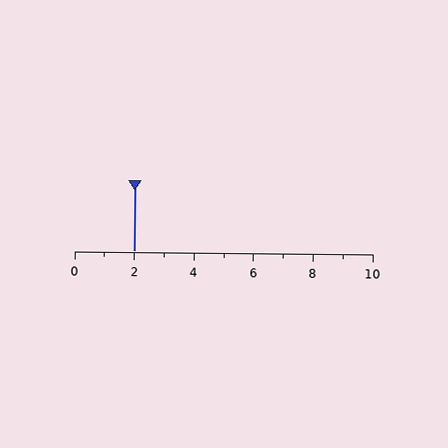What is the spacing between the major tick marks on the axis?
The major ticks are spaced 2 apart.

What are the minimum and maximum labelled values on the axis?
The axis runs from 0 to 10.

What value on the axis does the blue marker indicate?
The marker indicates approximately 2.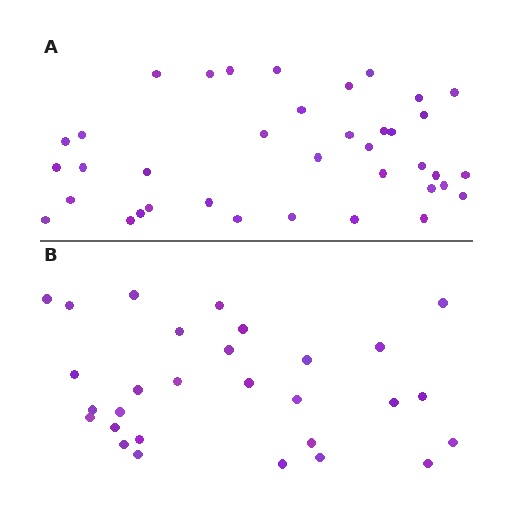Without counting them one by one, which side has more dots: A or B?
Region A (the top region) has more dots.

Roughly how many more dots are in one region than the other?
Region A has roughly 8 or so more dots than region B.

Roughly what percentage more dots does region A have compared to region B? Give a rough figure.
About 30% more.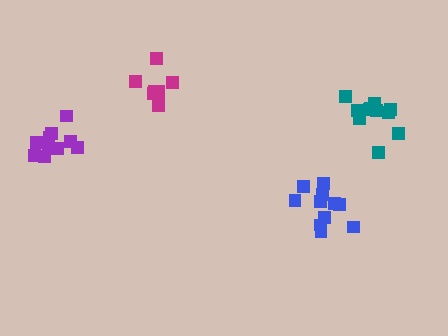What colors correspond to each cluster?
The clusters are colored: teal, blue, purple, magenta.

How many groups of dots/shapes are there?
There are 4 groups.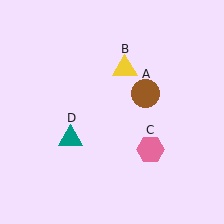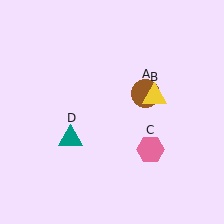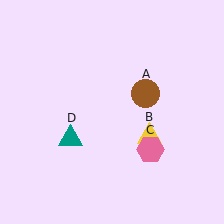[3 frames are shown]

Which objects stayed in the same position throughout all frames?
Brown circle (object A) and pink hexagon (object C) and teal triangle (object D) remained stationary.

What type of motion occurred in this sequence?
The yellow triangle (object B) rotated clockwise around the center of the scene.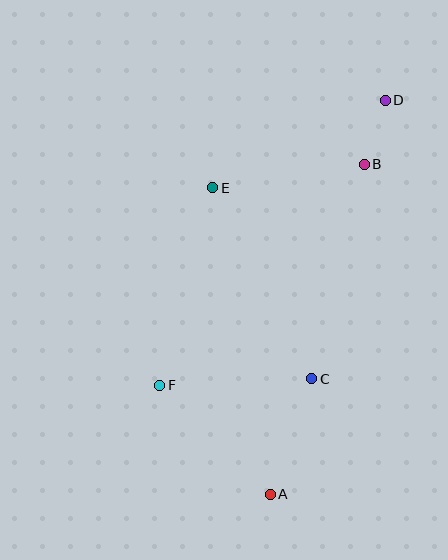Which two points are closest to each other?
Points B and D are closest to each other.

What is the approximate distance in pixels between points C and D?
The distance between C and D is approximately 288 pixels.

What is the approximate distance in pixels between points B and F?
The distance between B and F is approximately 301 pixels.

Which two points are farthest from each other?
Points A and D are farthest from each other.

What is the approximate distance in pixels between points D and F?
The distance between D and F is approximately 364 pixels.